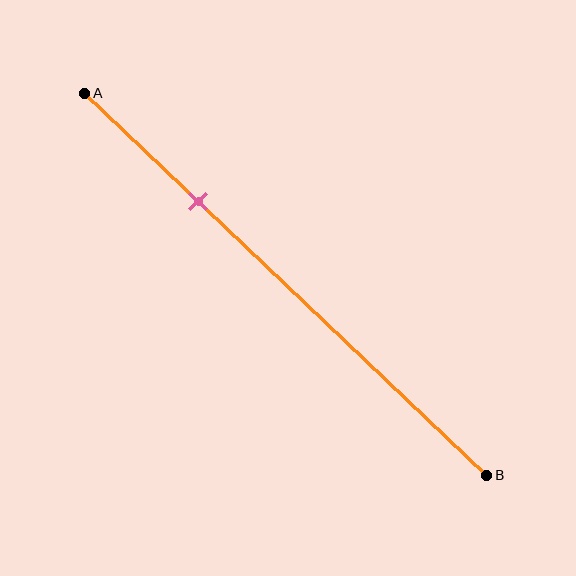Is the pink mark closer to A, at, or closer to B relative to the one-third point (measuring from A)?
The pink mark is closer to point A than the one-third point of segment AB.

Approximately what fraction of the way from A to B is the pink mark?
The pink mark is approximately 30% of the way from A to B.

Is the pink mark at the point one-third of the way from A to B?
No, the mark is at about 30% from A, not at the 33% one-third point.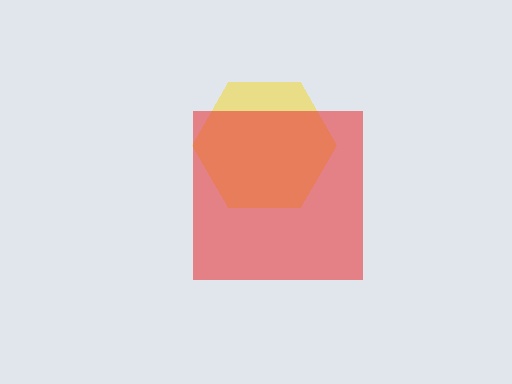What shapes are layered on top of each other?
The layered shapes are: a yellow hexagon, a red square.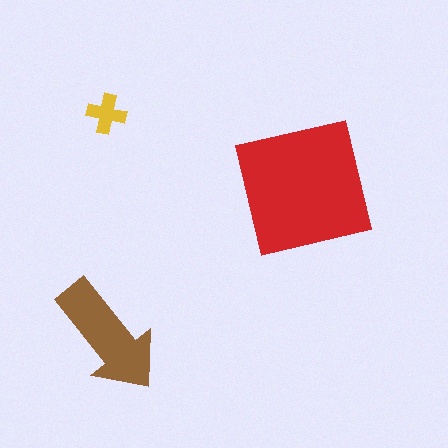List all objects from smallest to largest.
The yellow cross, the brown arrow, the red square.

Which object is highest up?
The yellow cross is topmost.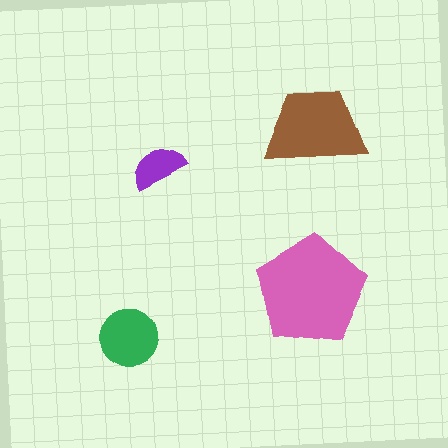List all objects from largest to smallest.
The pink pentagon, the brown trapezoid, the green circle, the purple semicircle.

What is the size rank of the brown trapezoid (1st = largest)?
2nd.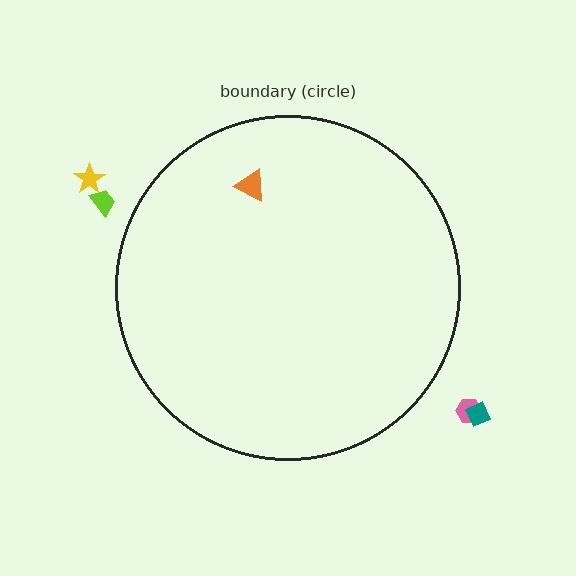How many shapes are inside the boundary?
1 inside, 4 outside.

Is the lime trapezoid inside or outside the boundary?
Outside.